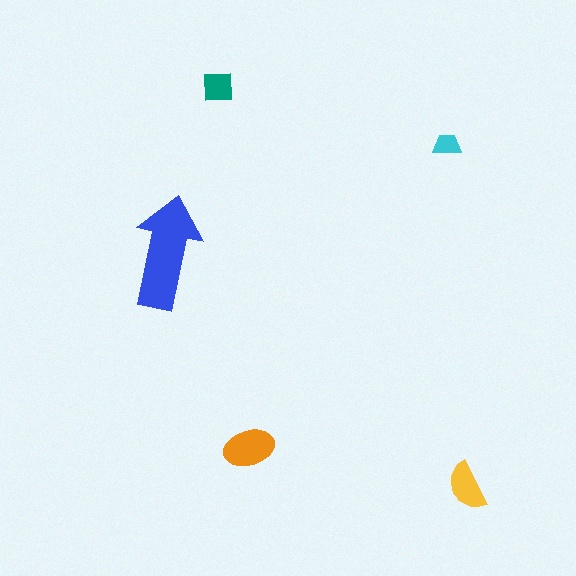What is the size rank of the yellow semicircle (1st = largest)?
3rd.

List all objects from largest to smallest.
The blue arrow, the orange ellipse, the yellow semicircle, the teal square, the cyan trapezoid.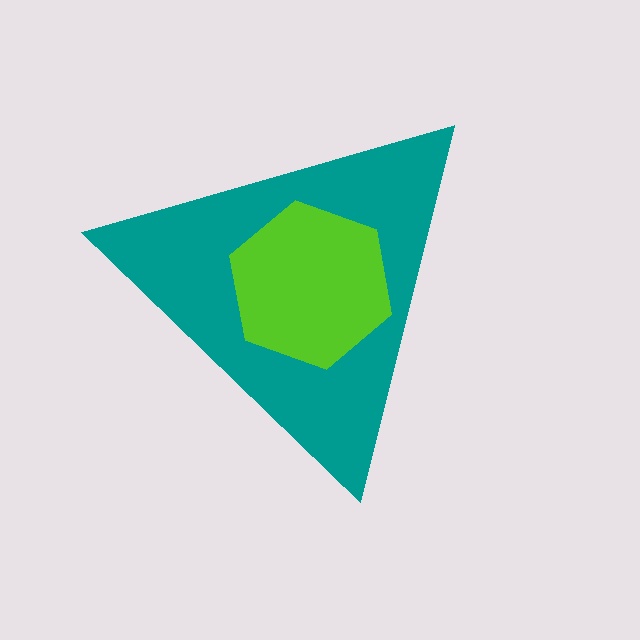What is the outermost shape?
The teal triangle.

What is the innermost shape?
The lime hexagon.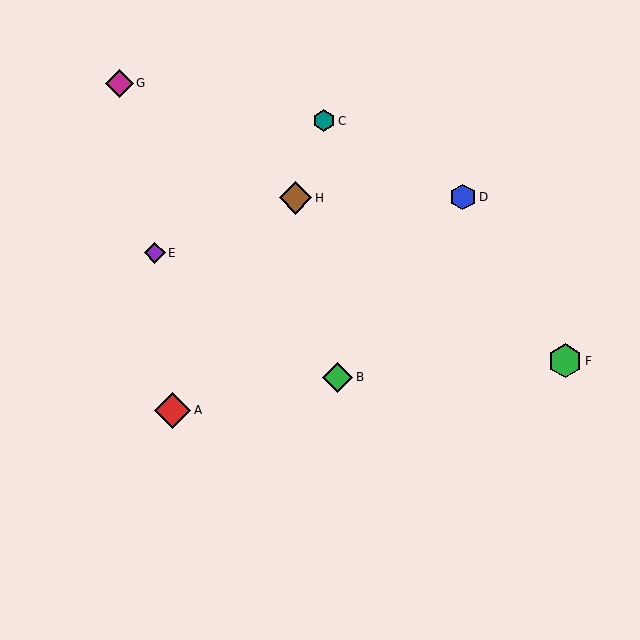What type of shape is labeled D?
Shape D is a blue hexagon.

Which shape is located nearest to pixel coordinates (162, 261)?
The purple diamond (labeled E) at (155, 253) is nearest to that location.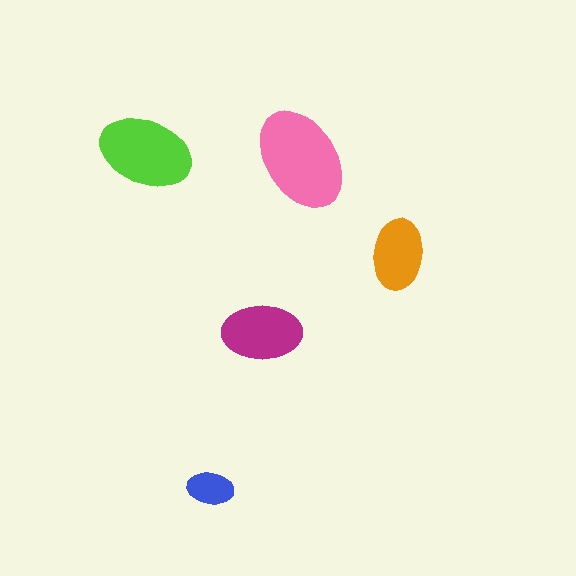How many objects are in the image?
There are 5 objects in the image.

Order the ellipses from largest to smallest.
the pink one, the lime one, the magenta one, the orange one, the blue one.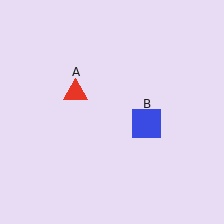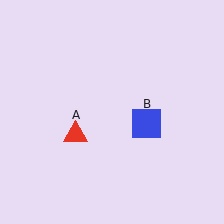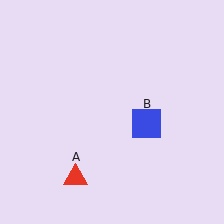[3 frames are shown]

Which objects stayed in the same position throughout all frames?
Blue square (object B) remained stationary.